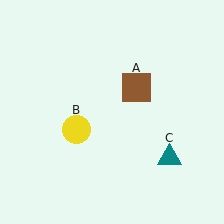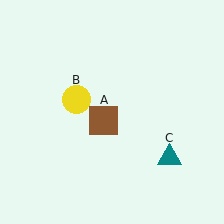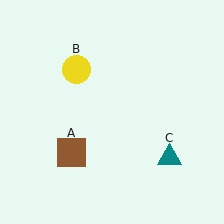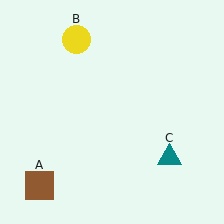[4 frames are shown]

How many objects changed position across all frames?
2 objects changed position: brown square (object A), yellow circle (object B).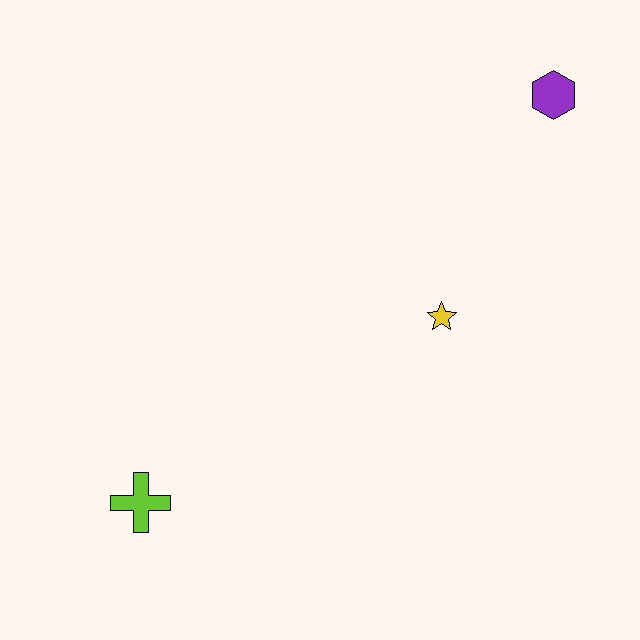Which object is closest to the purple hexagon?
The yellow star is closest to the purple hexagon.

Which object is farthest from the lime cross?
The purple hexagon is farthest from the lime cross.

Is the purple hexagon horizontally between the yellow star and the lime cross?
No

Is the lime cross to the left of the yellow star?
Yes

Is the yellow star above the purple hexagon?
No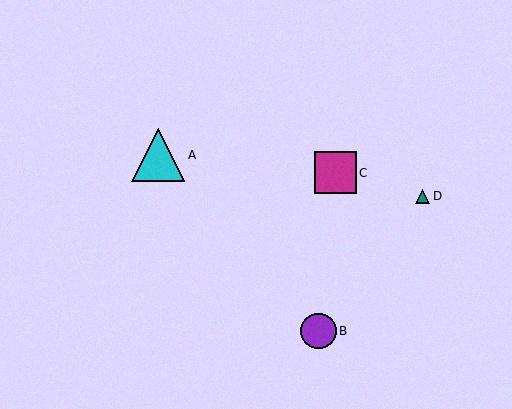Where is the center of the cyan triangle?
The center of the cyan triangle is at (158, 155).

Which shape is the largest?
The cyan triangle (labeled A) is the largest.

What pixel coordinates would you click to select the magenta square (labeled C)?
Click at (335, 173) to select the magenta square C.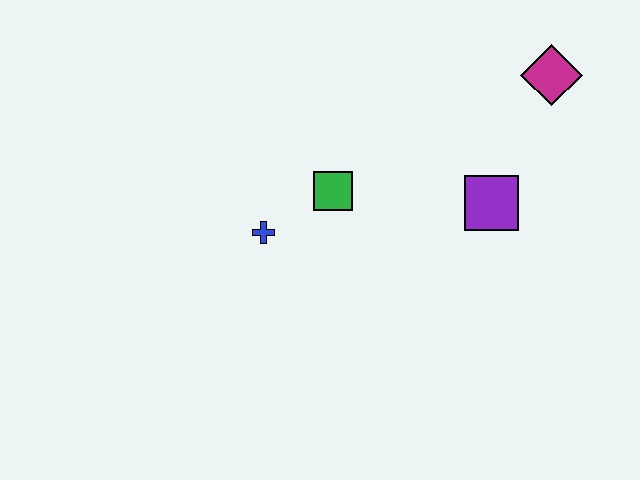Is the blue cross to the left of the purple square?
Yes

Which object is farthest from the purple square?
The blue cross is farthest from the purple square.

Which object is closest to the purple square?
The magenta diamond is closest to the purple square.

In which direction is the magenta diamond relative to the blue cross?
The magenta diamond is to the right of the blue cross.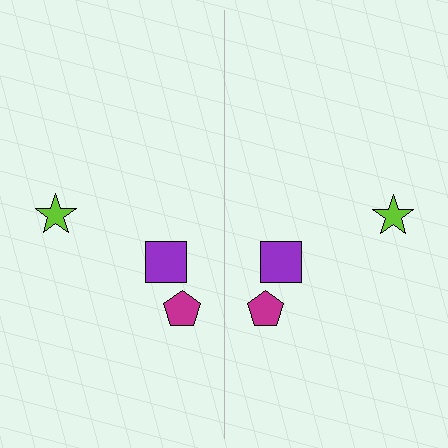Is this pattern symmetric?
Yes, this pattern has bilateral (reflection) symmetry.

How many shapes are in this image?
There are 6 shapes in this image.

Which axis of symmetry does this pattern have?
The pattern has a vertical axis of symmetry running through the center of the image.